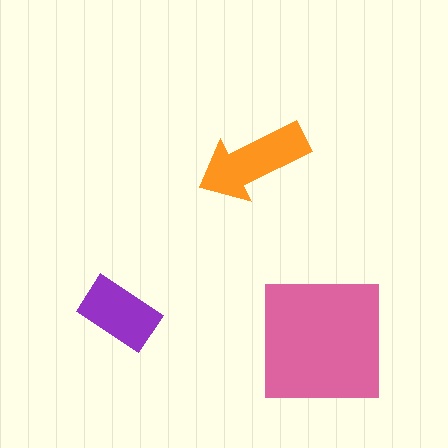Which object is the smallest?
The purple rectangle.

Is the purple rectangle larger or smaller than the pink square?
Smaller.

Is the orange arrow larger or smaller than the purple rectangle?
Larger.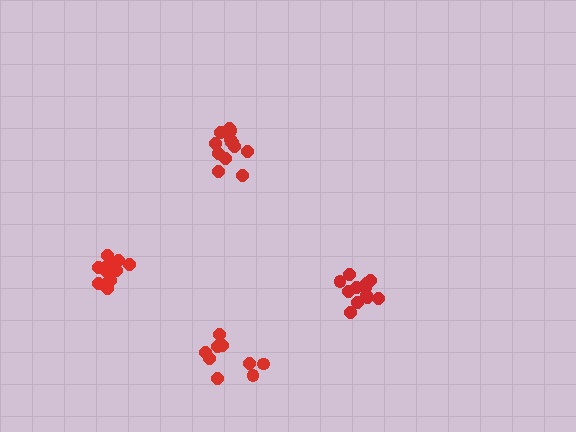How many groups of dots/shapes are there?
There are 4 groups.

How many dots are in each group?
Group 1: 13 dots, Group 2: 12 dots, Group 3: 9 dots, Group 4: 13 dots (47 total).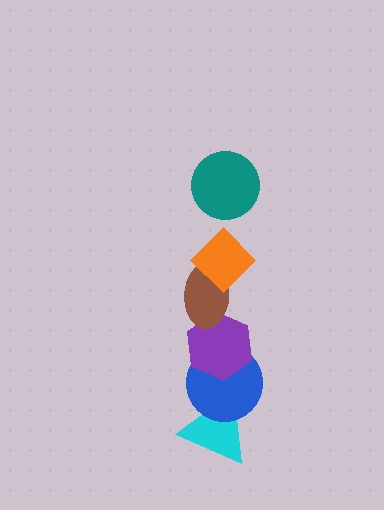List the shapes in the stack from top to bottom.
From top to bottom: the teal circle, the orange diamond, the brown ellipse, the purple hexagon, the blue circle, the cyan triangle.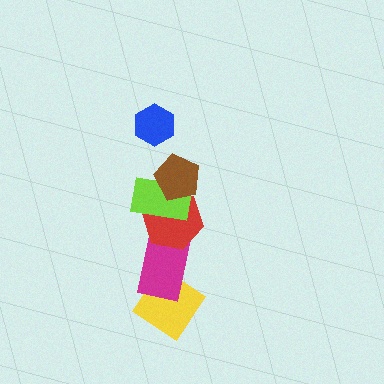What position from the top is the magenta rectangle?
The magenta rectangle is 5th from the top.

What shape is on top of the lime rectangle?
The brown pentagon is on top of the lime rectangle.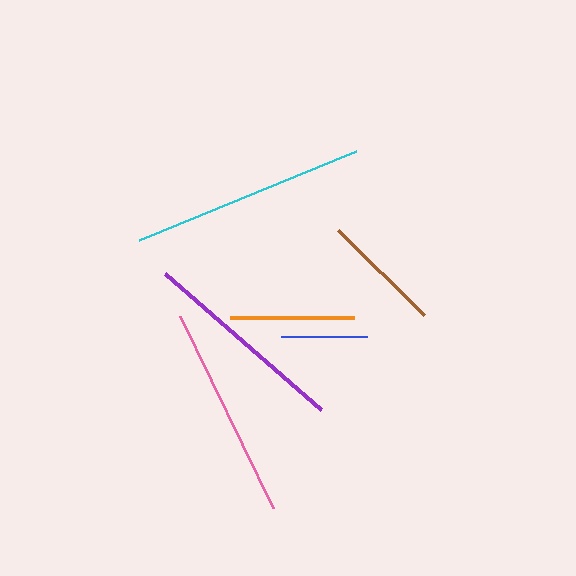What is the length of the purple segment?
The purple segment is approximately 207 pixels long.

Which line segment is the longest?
The cyan line is the longest at approximately 234 pixels.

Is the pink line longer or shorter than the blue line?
The pink line is longer than the blue line.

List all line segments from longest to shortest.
From longest to shortest: cyan, pink, purple, orange, brown, blue.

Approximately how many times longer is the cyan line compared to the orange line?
The cyan line is approximately 1.9 times the length of the orange line.